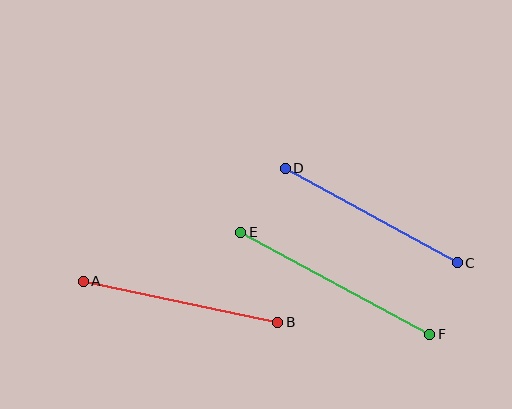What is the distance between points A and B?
The distance is approximately 199 pixels.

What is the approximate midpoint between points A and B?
The midpoint is at approximately (181, 302) pixels.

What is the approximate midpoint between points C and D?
The midpoint is at approximately (371, 216) pixels.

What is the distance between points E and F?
The distance is approximately 215 pixels.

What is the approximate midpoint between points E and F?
The midpoint is at approximately (335, 283) pixels.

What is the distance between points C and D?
The distance is approximately 196 pixels.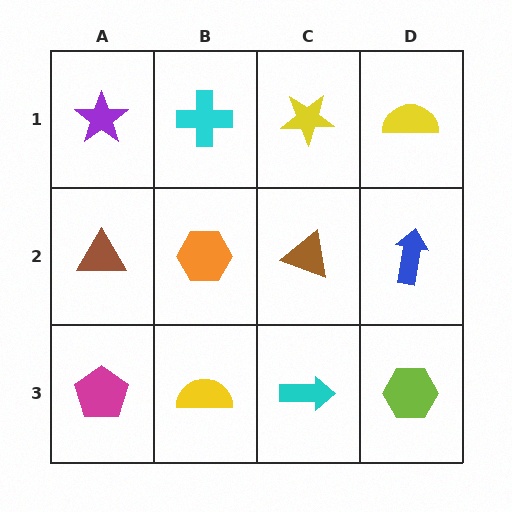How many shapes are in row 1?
4 shapes.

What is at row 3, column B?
A yellow semicircle.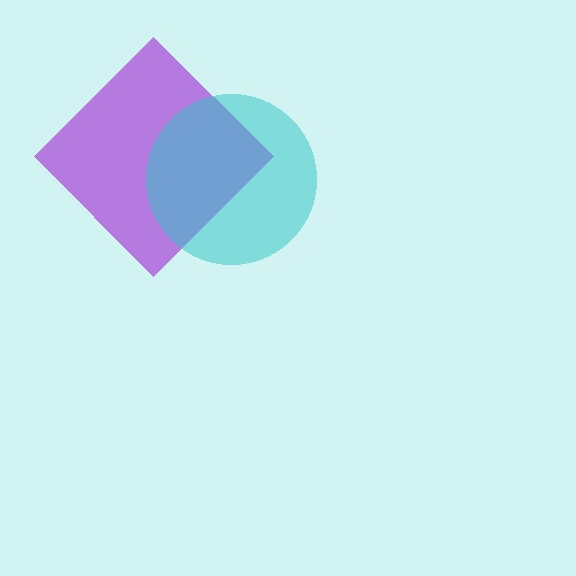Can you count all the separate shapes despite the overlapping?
Yes, there are 2 separate shapes.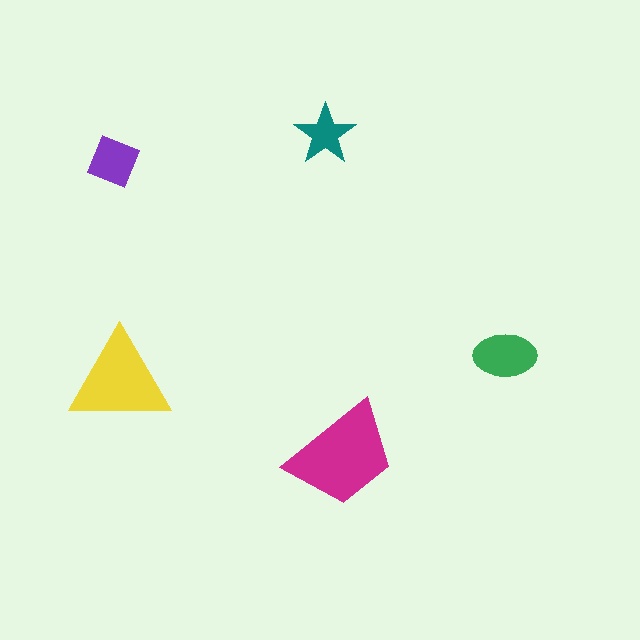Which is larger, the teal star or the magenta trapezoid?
The magenta trapezoid.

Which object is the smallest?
The teal star.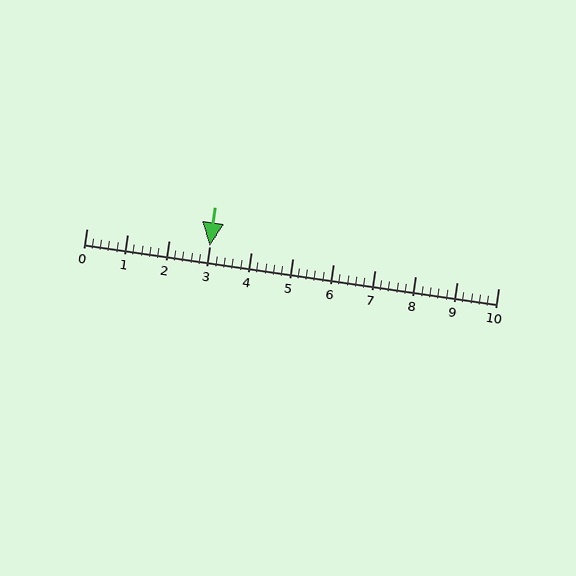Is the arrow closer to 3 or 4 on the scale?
The arrow is closer to 3.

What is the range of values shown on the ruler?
The ruler shows values from 0 to 10.